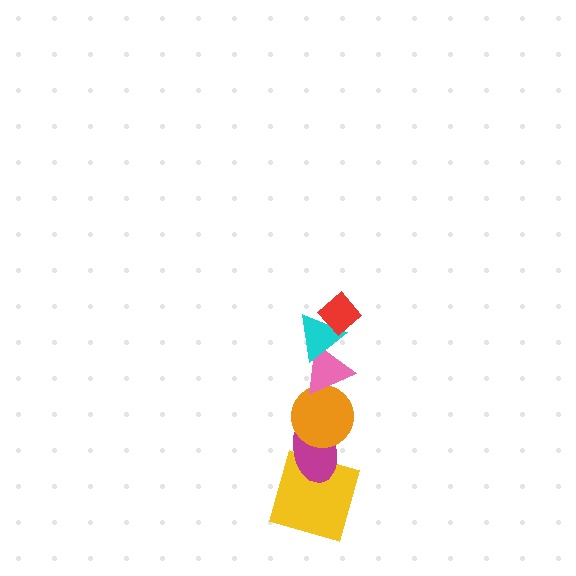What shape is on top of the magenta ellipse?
The orange circle is on top of the magenta ellipse.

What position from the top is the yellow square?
The yellow square is 6th from the top.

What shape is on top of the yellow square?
The magenta ellipse is on top of the yellow square.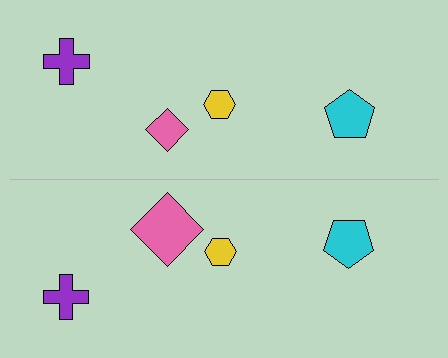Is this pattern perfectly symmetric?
No, the pattern is not perfectly symmetric. The pink diamond on the bottom side has a different size than its mirror counterpart.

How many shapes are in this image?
There are 8 shapes in this image.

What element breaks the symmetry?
The pink diamond on the bottom side has a different size than its mirror counterpart.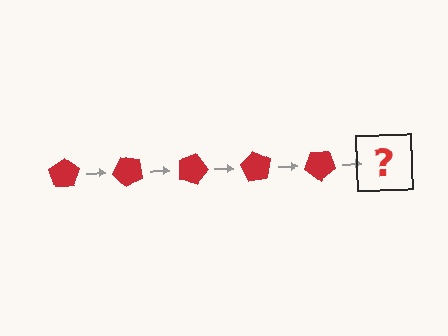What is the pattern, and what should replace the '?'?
The pattern is that the pentagon rotates 45 degrees each step. The '?' should be a red pentagon rotated 225 degrees.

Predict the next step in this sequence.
The next step is a red pentagon rotated 225 degrees.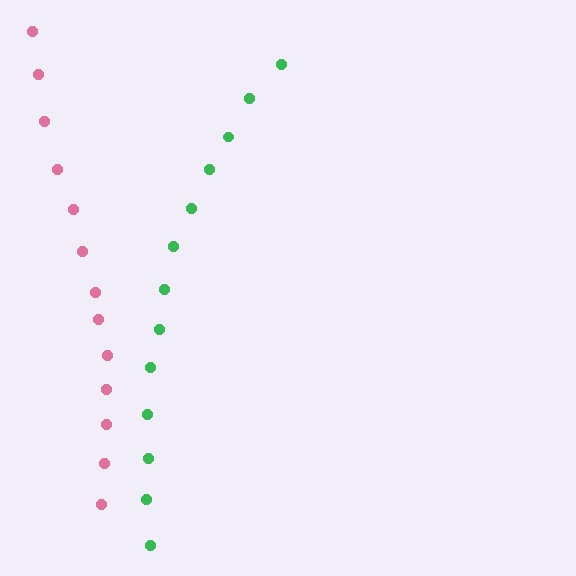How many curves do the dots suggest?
There are 2 distinct paths.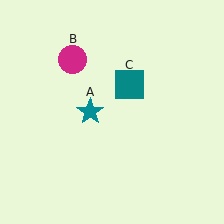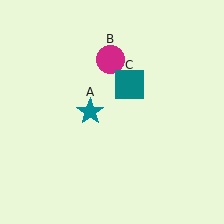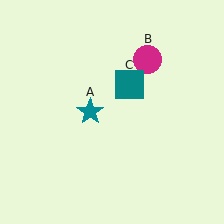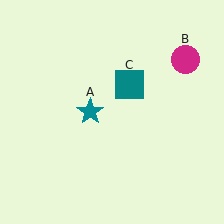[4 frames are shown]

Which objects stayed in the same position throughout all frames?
Teal star (object A) and teal square (object C) remained stationary.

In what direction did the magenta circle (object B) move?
The magenta circle (object B) moved right.